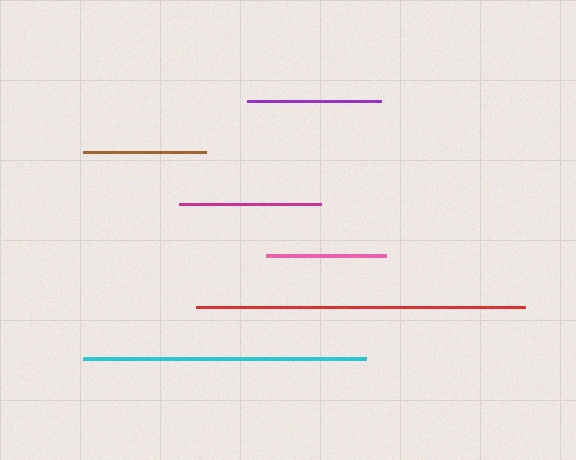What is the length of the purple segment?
The purple segment is approximately 134 pixels long.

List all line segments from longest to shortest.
From longest to shortest: red, cyan, magenta, purple, brown, pink.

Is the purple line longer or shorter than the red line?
The red line is longer than the purple line.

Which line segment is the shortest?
The pink line is the shortest at approximately 121 pixels.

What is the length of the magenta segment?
The magenta segment is approximately 142 pixels long.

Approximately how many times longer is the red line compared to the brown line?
The red line is approximately 2.7 times the length of the brown line.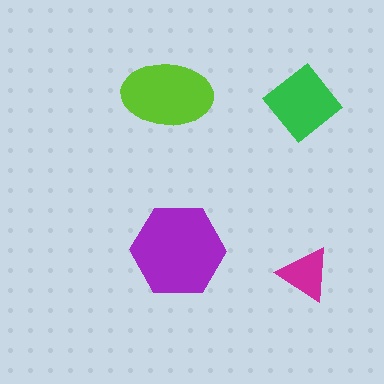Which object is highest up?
The lime ellipse is topmost.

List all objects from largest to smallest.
The purple hexagon, the lime ellipse, the green diamond, the magenta triangle.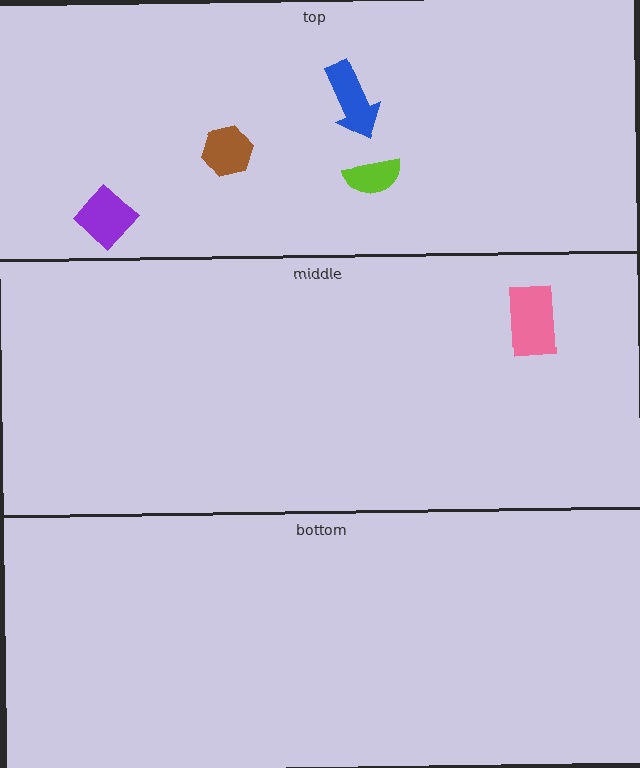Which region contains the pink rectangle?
The middle region.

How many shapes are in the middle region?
1.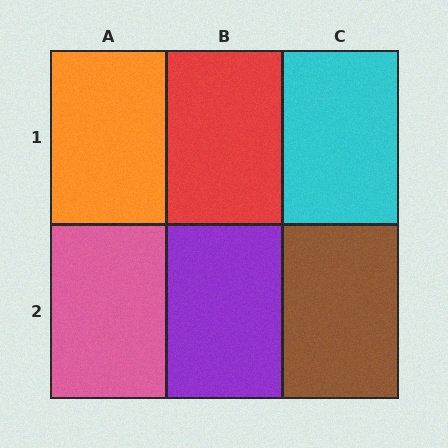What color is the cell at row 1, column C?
Cyan.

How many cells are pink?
1 cell is pink.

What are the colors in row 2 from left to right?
Pink, purple, brown.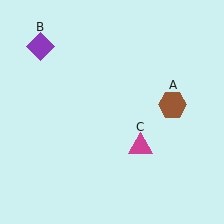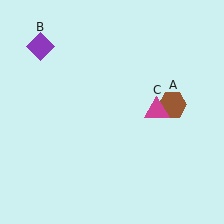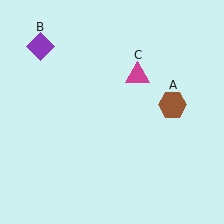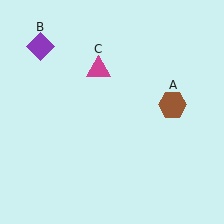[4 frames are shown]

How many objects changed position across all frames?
1 object changed position: magenta triangle (object C).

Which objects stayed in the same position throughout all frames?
Brown hexagon (object A) and purple diamond (object B) remained stationary.